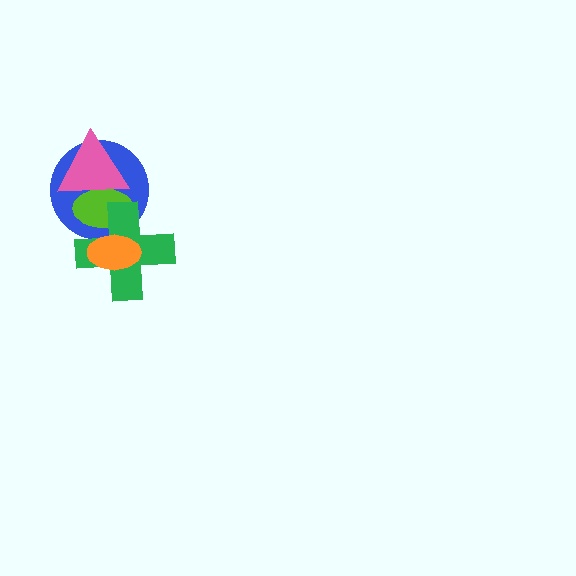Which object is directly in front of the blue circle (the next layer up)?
The lime ellipse is directly in front of the blue circle.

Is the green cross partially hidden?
Yes, it is partially covered by another shape.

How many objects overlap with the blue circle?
4 objects overlap with the blue circle.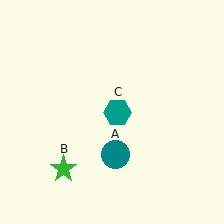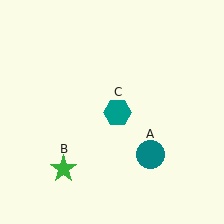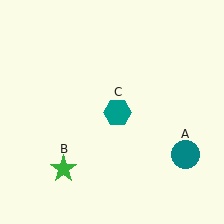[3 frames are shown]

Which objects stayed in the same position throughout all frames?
Green star (object B) and teal hexagon (object C) remained stationary.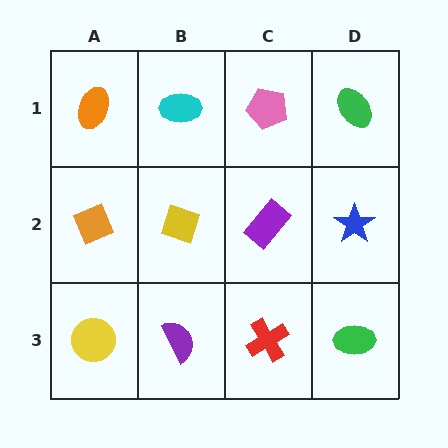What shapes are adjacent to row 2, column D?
A green ellipse (row 1, column D), a green ellipse (row 3, column D), a purple rectangle (row 2, column C).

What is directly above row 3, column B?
A yellow diamond.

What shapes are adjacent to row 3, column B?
A yellow diamond (row 2, column B), a yellow circle (row 3, column A), a red cross (row 3, column C).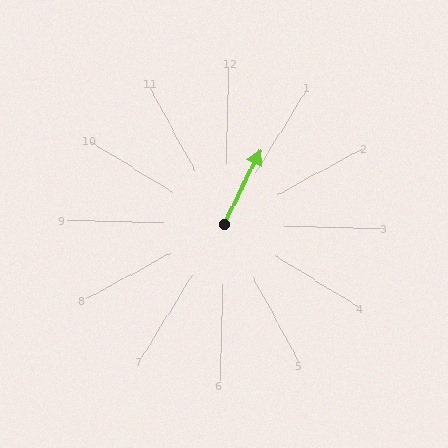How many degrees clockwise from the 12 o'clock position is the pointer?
Approximately 25 degrees.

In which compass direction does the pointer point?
Northeast.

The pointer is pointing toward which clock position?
Roughly 1 o'clock.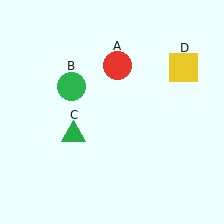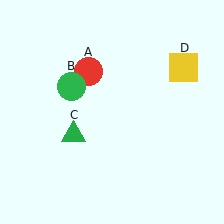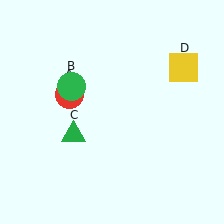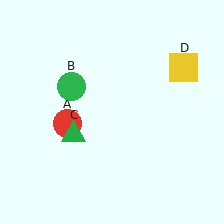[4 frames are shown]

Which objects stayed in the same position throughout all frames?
Green circle (object B) and green triangle (object C) and yellow square (object D) remained stationary.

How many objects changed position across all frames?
1 object changed position: red circle (object A).